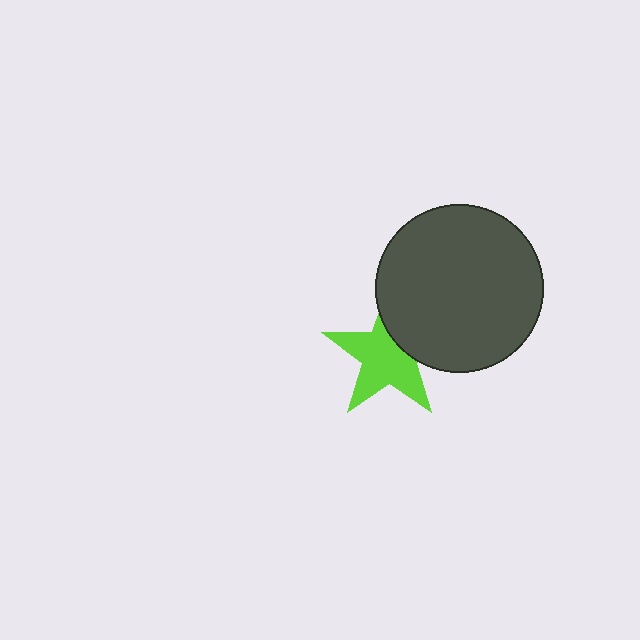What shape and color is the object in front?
The object in front is a dark gray circle.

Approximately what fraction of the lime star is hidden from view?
Roughly 31% of the lime star is hidden behind the dark gray circle.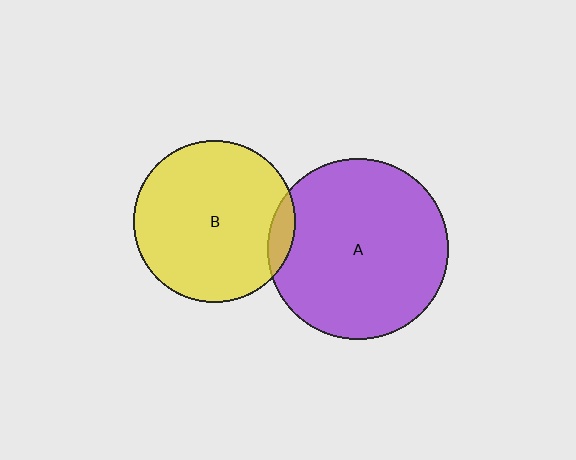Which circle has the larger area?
Circle A (purple).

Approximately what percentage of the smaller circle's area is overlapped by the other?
Approximately 10%.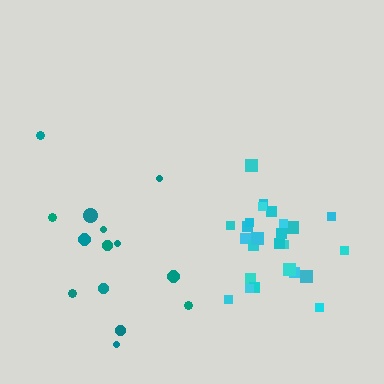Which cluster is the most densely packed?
Cyan.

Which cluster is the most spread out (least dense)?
Teal.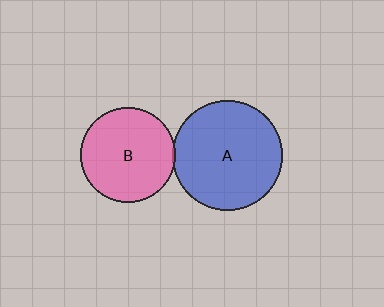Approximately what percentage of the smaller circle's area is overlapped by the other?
Approximately 5%.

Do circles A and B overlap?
Yes.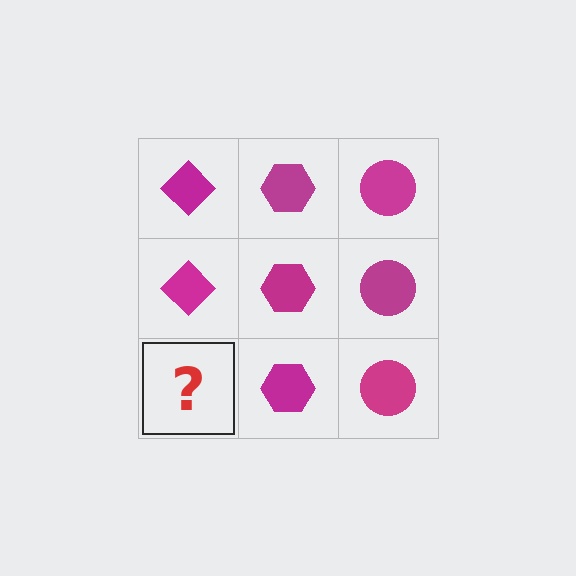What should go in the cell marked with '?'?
The missing cell should contain a magenta diamond.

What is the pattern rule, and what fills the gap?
The rule is that each column has a consistent shape. The gap should be filled with a magenta diamond.